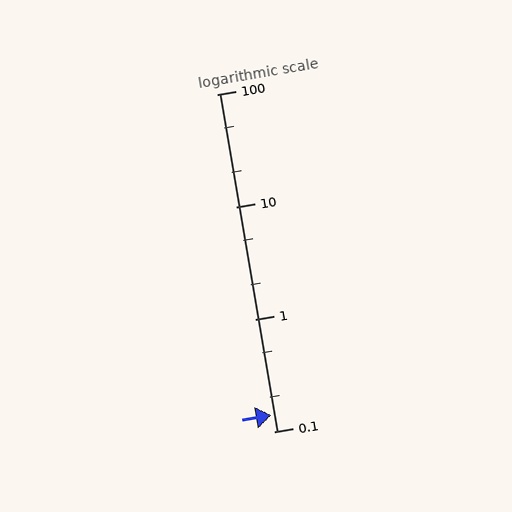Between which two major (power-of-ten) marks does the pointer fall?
The pointer is between 0.1 and 1.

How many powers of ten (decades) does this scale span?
The scale spans 3 decades, from 0.1 to 100.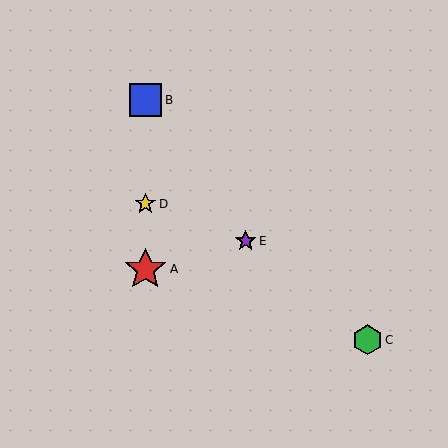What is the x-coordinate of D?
Object D is at x≈145.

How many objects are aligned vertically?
3 objects (A, B, D) are aligned vertically.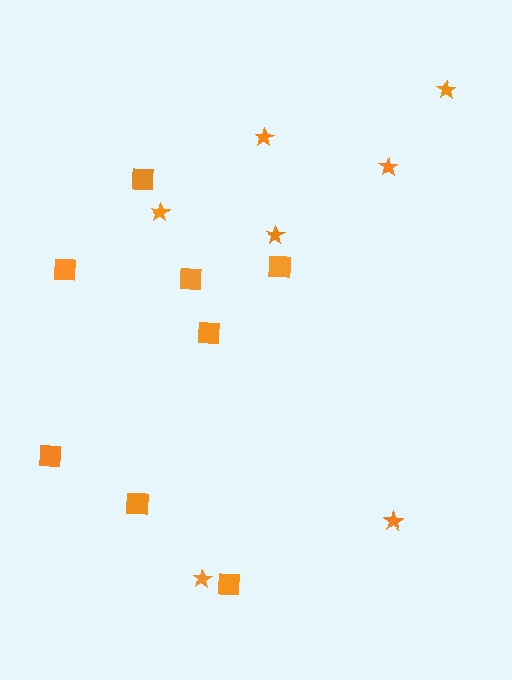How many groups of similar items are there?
There are 2 groups: one group of squares (8) and one group of stars (7).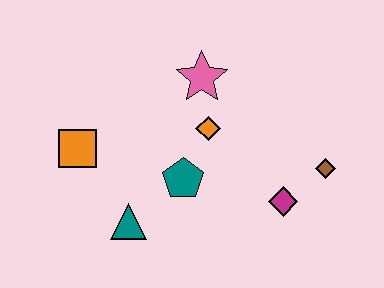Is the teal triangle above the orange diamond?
No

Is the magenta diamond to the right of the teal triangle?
Yes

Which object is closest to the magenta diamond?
The brown diamond is closest to the magenta diamond.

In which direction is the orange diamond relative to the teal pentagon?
The orange diamond is above the teal pentagon.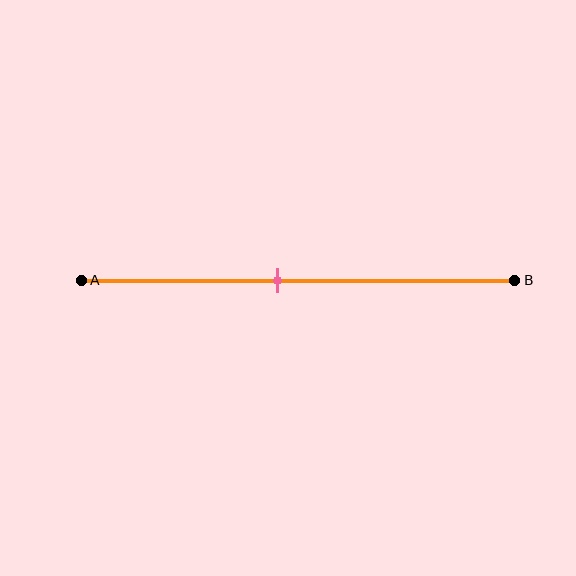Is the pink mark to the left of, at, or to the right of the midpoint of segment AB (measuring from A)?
The pink mark is to the left of the midpoint of segment AB.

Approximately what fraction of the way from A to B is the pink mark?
The pink mark is approximately 45% of the way from A to B.